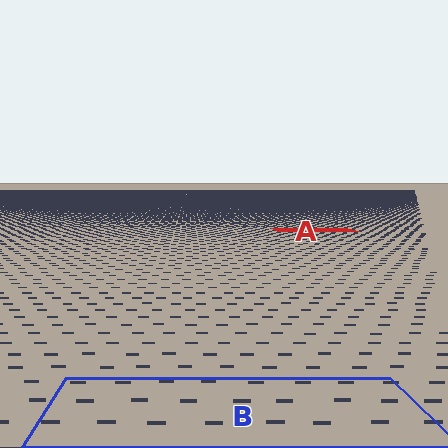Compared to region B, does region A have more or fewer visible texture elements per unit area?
Region A has more texture elements per unit area — they are packed more densely because it is farther away.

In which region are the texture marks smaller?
The texture marks are smaller in region A, because it is farther away.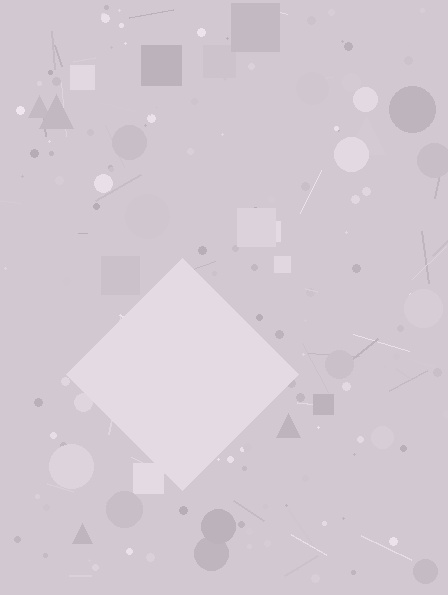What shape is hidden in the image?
A diamond is hidden in the image.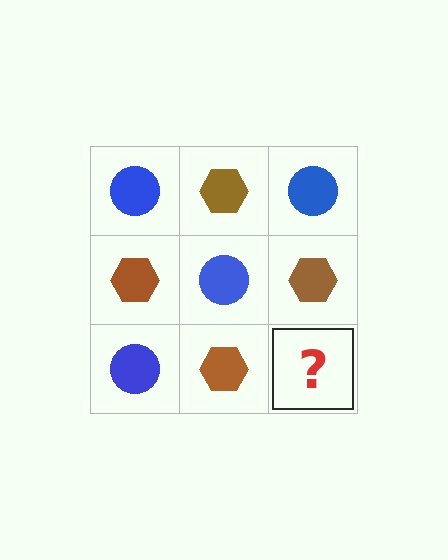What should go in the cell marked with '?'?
The missing cell should contain a blue circle.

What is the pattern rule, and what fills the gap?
The rule is that it alternates blue circle and brown hexagon in a checkerboard pattern. The gap should be filled with a blue circle.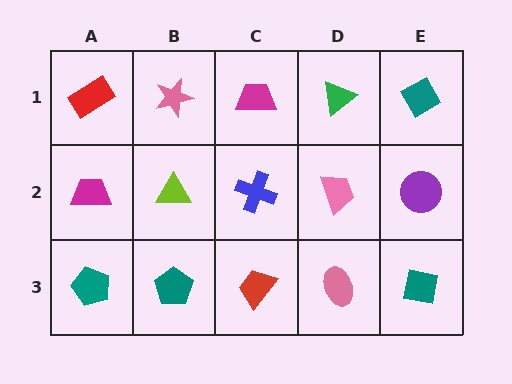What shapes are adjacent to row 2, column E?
A teal diamond (row 1, column E), a teal square (row 3, column E), a pink trapezoid (row 2, column D).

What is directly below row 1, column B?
A lime triangle.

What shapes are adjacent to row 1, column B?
A lime triangle (row 2, column B), a red rectangle (row 1, column A), a magenta trapezoid (row 1, column C).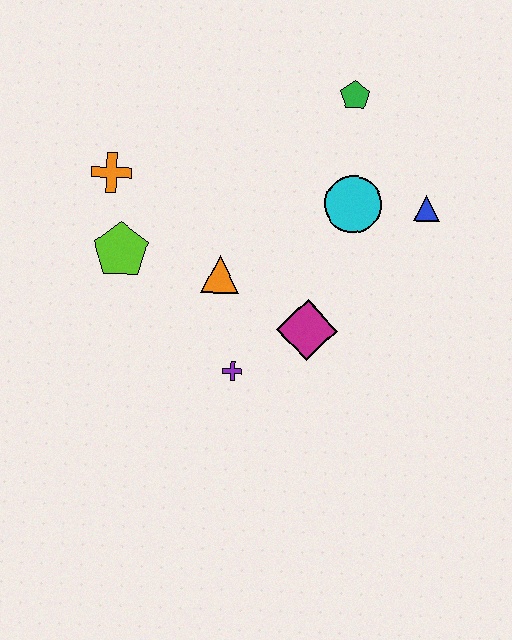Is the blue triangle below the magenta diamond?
No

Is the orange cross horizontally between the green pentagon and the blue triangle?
No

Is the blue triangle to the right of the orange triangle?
Yes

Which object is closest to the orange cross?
The lime pentagon is closest to the orange cross.